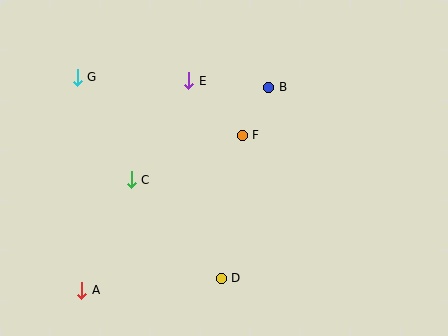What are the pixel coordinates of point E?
Point E is at (189, 81).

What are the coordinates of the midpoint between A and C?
The midpoint between A and C is at (106, 235).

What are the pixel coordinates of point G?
Point G is at (77, 77).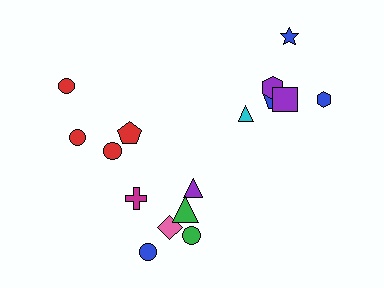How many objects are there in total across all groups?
There are 16 objects.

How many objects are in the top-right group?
There are 6 objects.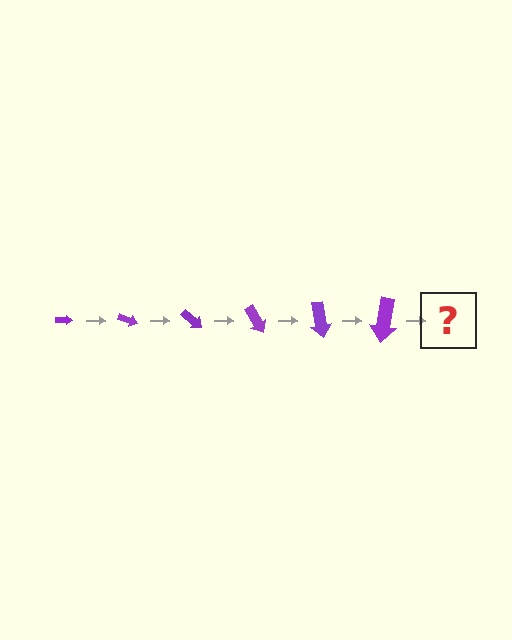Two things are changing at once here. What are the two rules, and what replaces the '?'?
The two rules are that the arrow grows larger each step and it rotates 20 degrees each step. The '?' should be an arrow, larger than the previous one and rotated 120 degrees from the start.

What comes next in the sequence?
The next element should be an arrow, larger than the previous one and rotated 120 degrees from the start.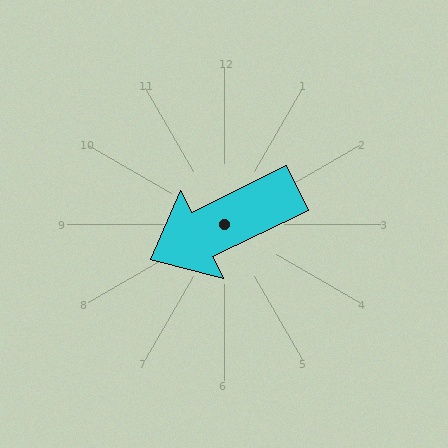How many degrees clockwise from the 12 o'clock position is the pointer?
Approximately 244 degrees.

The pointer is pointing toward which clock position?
Roughly 8 o'clock.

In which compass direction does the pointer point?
Southwest.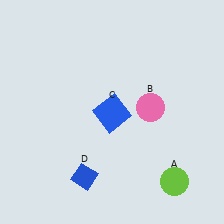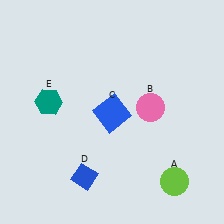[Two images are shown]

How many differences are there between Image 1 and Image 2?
There is 1 difference between the two images.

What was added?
A teal hexagon (E) was added in Image 2.